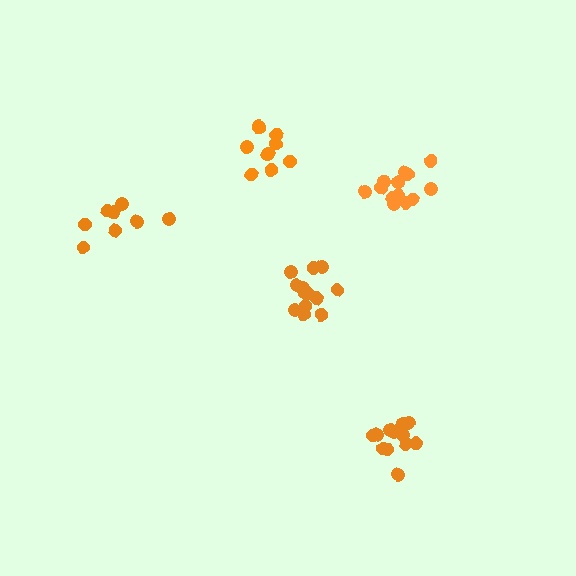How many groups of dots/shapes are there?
There are 5 groups.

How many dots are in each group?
Group 1: 12 dots, Group 2: 10 dots, Group 3: 13 dots, Group 4: 8 dots, Group 5: 13 dots (56 total).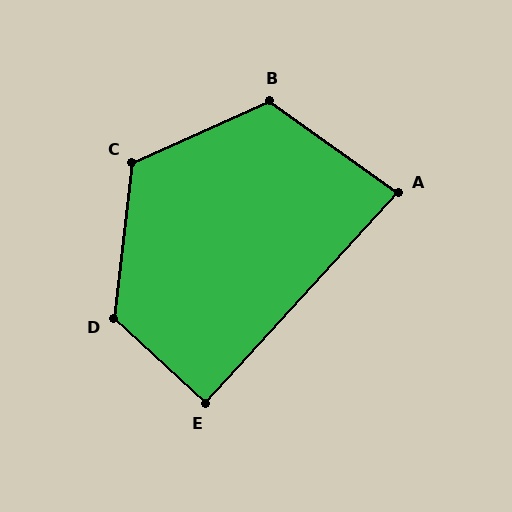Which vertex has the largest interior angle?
D, at approximately 126 degrees.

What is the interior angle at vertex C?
Approximately 121 degrees (obtuse).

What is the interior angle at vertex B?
Approximately 120 degrees (obtuse).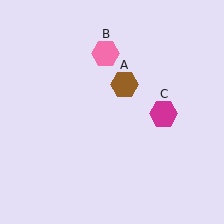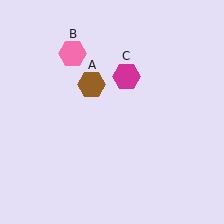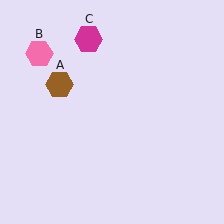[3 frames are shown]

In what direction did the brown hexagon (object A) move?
The brown hexagon (object A) moved left.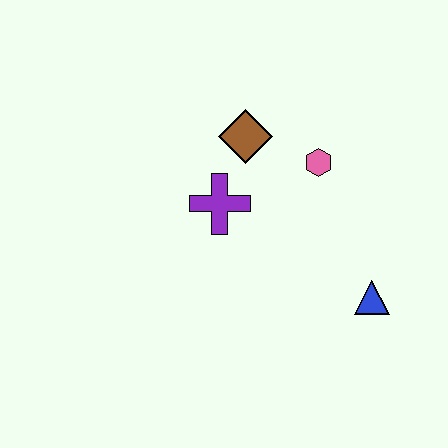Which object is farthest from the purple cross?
The blue triangle is farthest from the purple cross.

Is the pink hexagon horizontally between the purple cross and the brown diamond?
No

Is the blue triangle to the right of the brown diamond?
Yes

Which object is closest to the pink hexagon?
The brown diamond is closest to the pink hexagon.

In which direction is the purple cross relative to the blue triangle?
The purple cross is to the left of the blue triangle.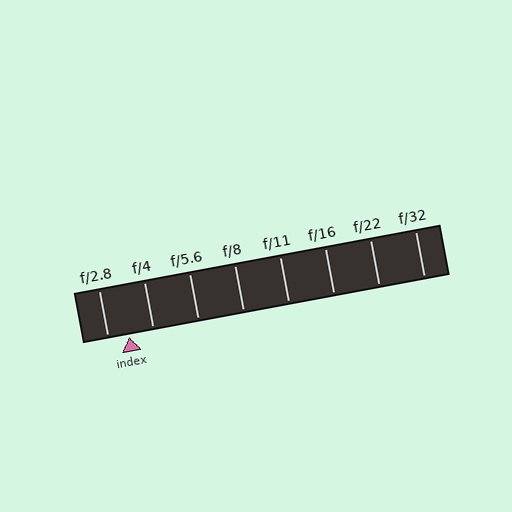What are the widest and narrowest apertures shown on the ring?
The widest aperture shown is f/2.8 and the narrowest is f/32.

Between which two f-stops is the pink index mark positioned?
The index mark is between f/2.8 and f/4.